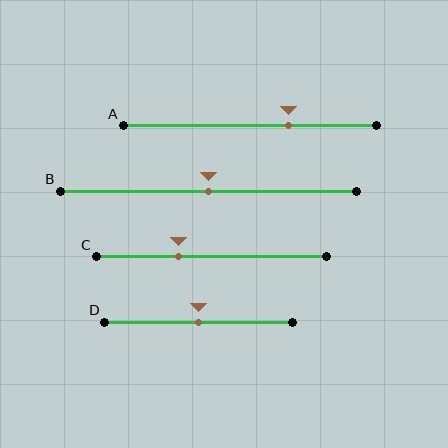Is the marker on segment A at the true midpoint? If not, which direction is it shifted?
No, the marker on segment A is shifted to the right by about 15% of the segment length.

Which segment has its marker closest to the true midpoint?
Segment B has its marker closest to the true midpoint.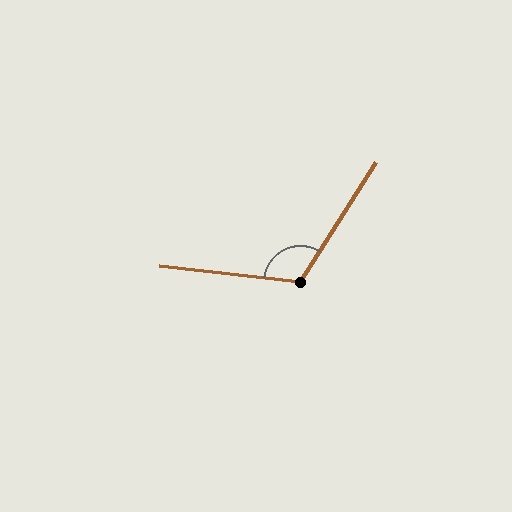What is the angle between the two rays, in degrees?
Approximately 116 degrees.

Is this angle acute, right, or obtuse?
It is obtuse.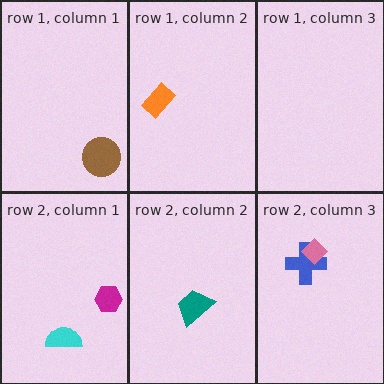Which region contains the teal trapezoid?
The row 2, column 2 region.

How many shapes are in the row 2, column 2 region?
1.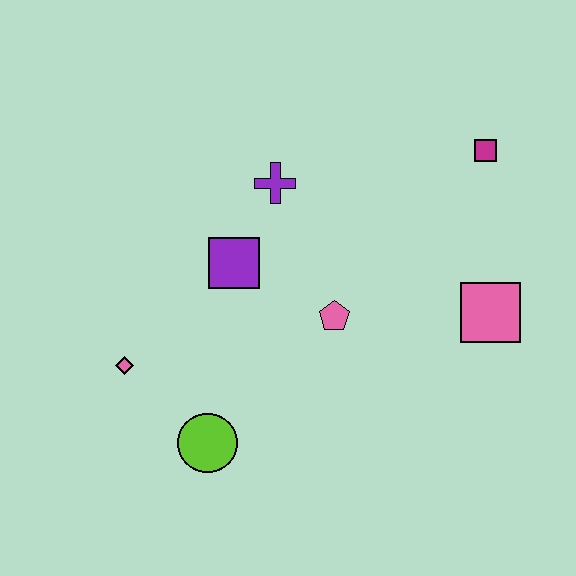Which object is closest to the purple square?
The purple cross is closest to the purple square.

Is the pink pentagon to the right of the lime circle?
Yes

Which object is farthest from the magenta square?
The pink diamond is farthest from the magenta square.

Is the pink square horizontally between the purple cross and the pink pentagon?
No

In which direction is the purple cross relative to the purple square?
The purple cross is above the purple square.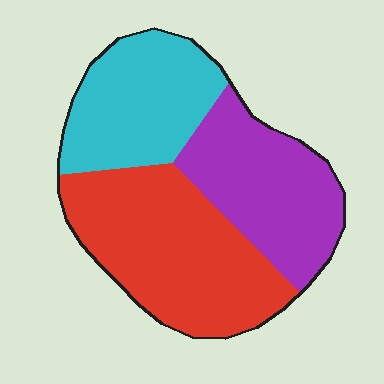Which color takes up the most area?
Red, at roughly 40%.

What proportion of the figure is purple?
Purple takes up about one third (1/3) of the figure.